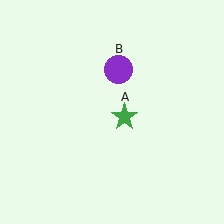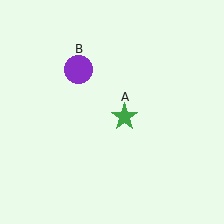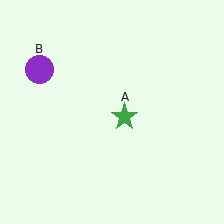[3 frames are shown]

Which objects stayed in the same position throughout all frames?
Green star (object A) remained stationary.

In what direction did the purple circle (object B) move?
The purple circle (object B) moved left.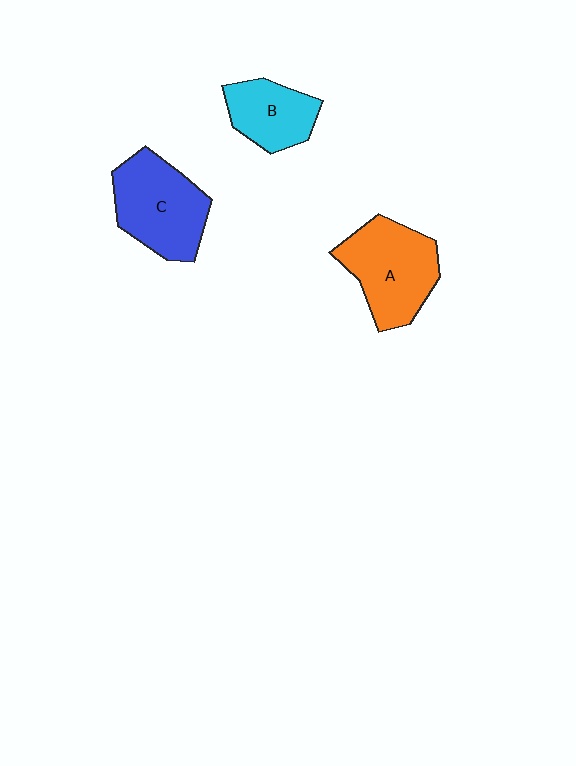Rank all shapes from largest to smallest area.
From largest to smallest: A (orange), C (blue), B (cyan).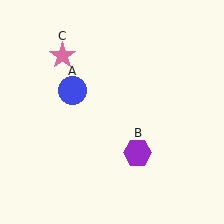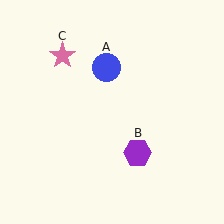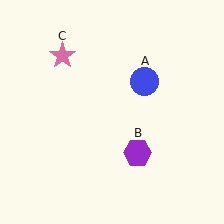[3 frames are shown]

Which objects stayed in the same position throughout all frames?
Purple hexagon (object B) and pink star (object C) remained stationary.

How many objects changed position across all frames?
1 object changed position: blue circle (object A).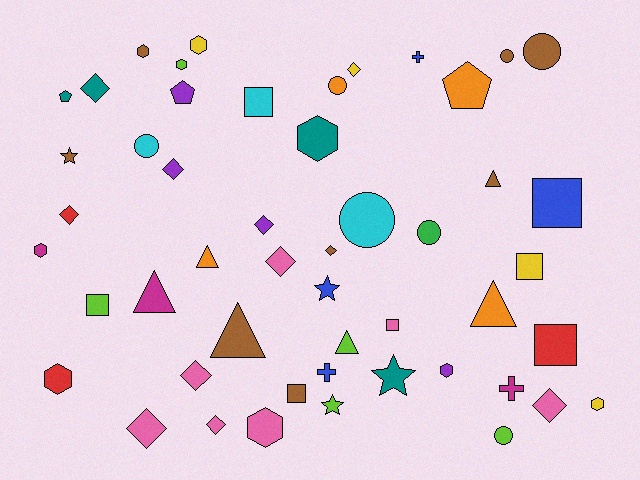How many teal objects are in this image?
There are 4 teal objects.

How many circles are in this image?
There are 7 circles.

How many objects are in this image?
There are 50 objects.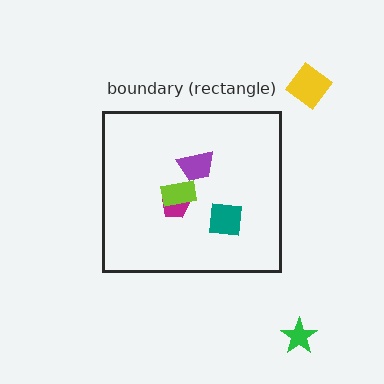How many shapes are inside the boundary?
4 inside, 2 outside.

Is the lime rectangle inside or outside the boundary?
Inside.